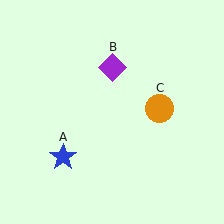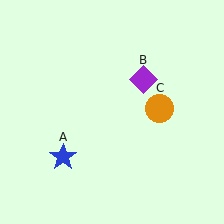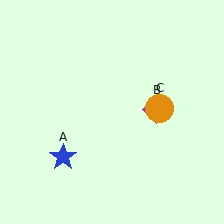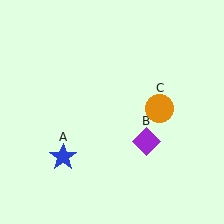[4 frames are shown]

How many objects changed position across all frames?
1 object changed position: purple diamond (object B).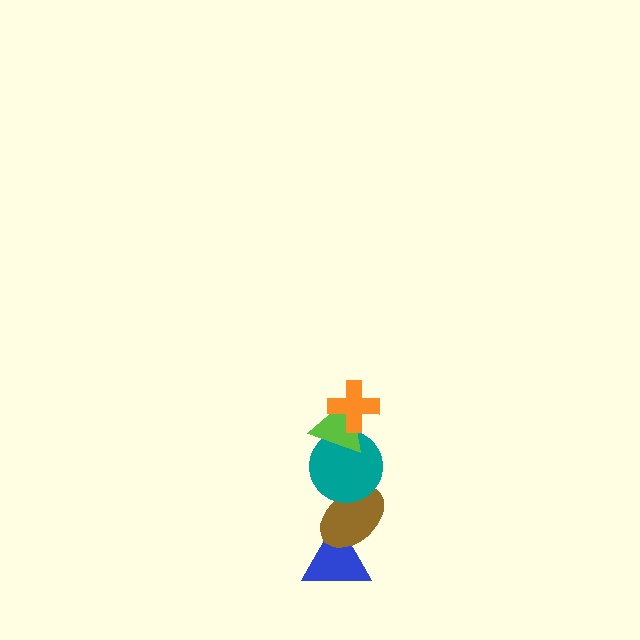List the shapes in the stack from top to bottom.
From top to bottom: the orange cross, the lime triangle, the teal circle, the brown ellipse, the blue triangle.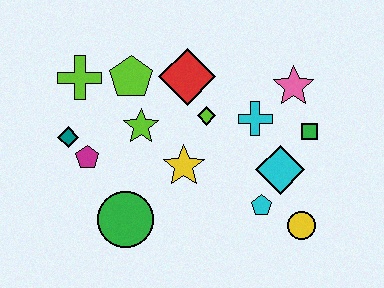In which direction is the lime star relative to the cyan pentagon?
The lime star is to the left of the cyan pentagon.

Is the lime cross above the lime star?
Yes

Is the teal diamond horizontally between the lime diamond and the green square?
No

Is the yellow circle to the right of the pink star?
Yes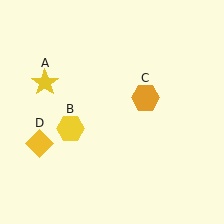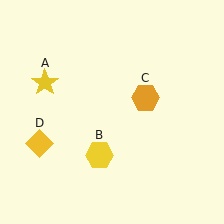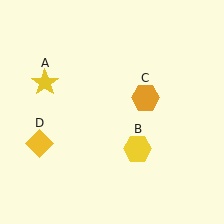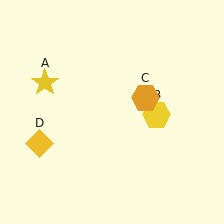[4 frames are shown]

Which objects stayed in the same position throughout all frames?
Yellow star (object A) and orange hexagon (object C) and yellow diamond (object D) remained stationary.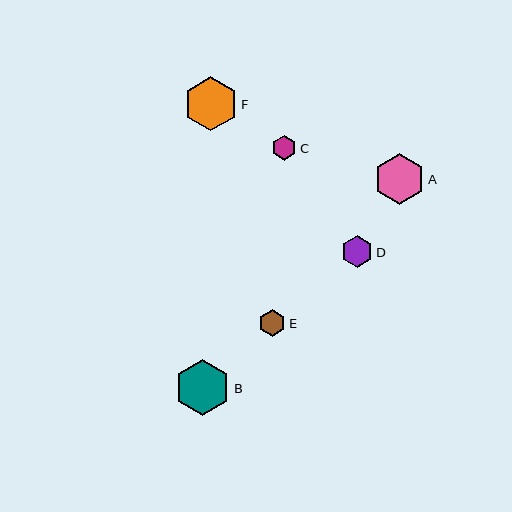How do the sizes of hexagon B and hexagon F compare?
Hexagon B and hexagon F are approximately the same size.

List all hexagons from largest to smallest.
From largest to smallest: B, F, A, D, E, C.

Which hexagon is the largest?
Hexagon B is the largest with a size of approximately 56 pixels.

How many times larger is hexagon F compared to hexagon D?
Hexagon F is approximately 1.7 times the size of hexagon D.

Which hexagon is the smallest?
Hexagon C is the smallest with a size of approximately 25 pixels.